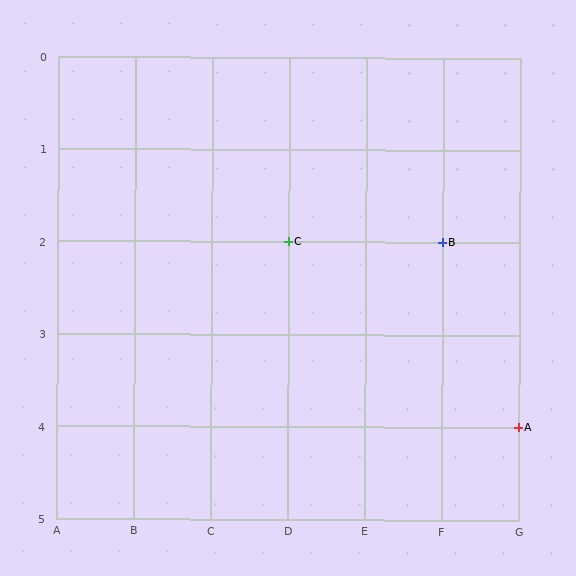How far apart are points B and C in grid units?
Points B and C are 2 columns apart.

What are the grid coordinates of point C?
Point C is at grid coordinates (D, 2).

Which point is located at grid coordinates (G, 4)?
Point A is at (G, 4).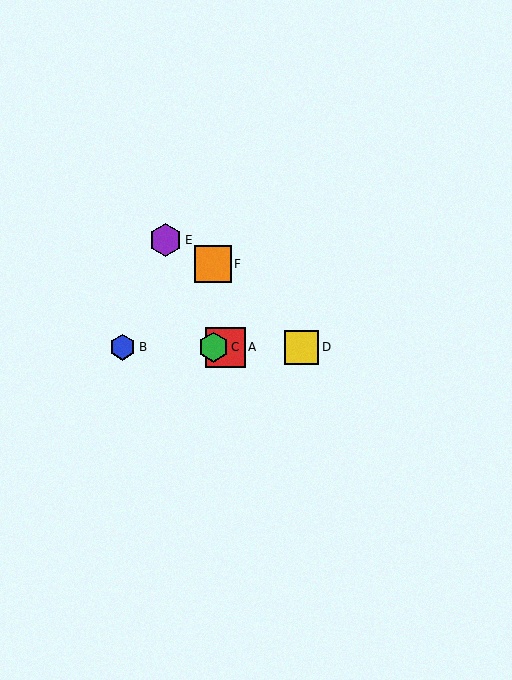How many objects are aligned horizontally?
4 objects (A, B, C, D) are aligned horizontally.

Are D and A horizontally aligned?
Yes, both are at y≈347.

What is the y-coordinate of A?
Object A is at y≈347.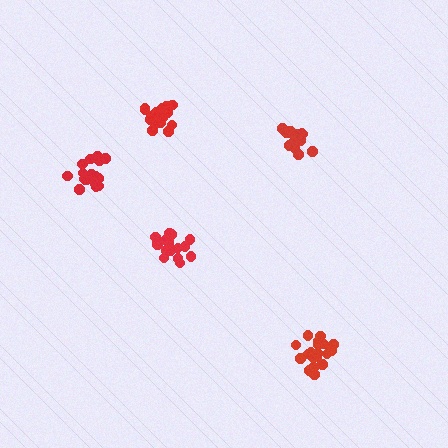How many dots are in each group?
Group 1: 20 dots, Group 2: 18 dots, Group 3: 17 dots, Group 4: 14 dots, Group 5: 18 dots (87 total).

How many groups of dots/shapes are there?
There are 5 groups.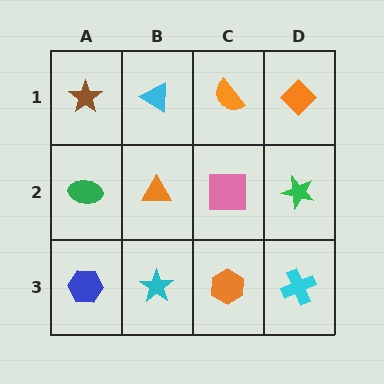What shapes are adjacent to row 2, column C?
An orange semicircle (row 1, column C), an orange hexagon (row 3, column C), an orange triangle (row 2, column B), a green star (row 2, column D).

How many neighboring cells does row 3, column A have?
2.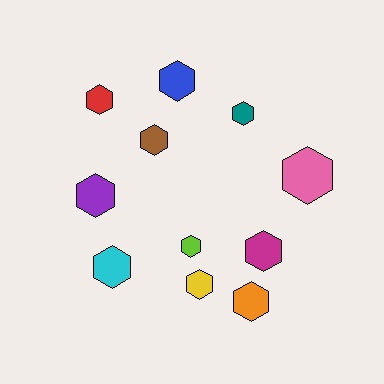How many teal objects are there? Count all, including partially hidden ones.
There is 1 teal object.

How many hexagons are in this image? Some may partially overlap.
There are 11 hexagons.